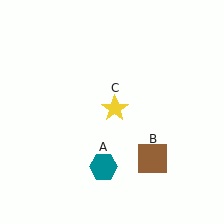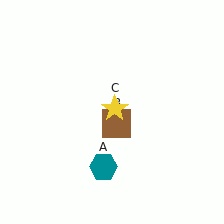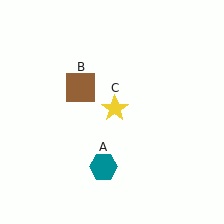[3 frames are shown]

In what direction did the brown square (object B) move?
The brown square (object B) moved up and to the left.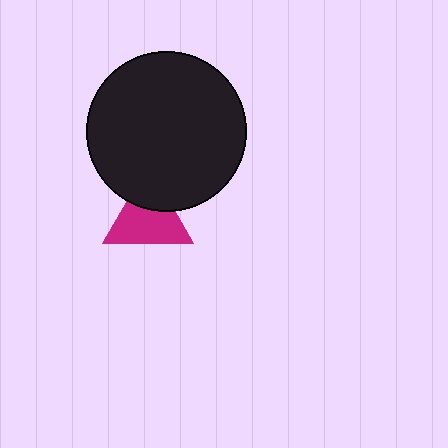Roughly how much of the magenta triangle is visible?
Most of it is visible (roughly 68%).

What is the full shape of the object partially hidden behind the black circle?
The partially hidden object is a magenta triangle.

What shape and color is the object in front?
The object in front is a black circle.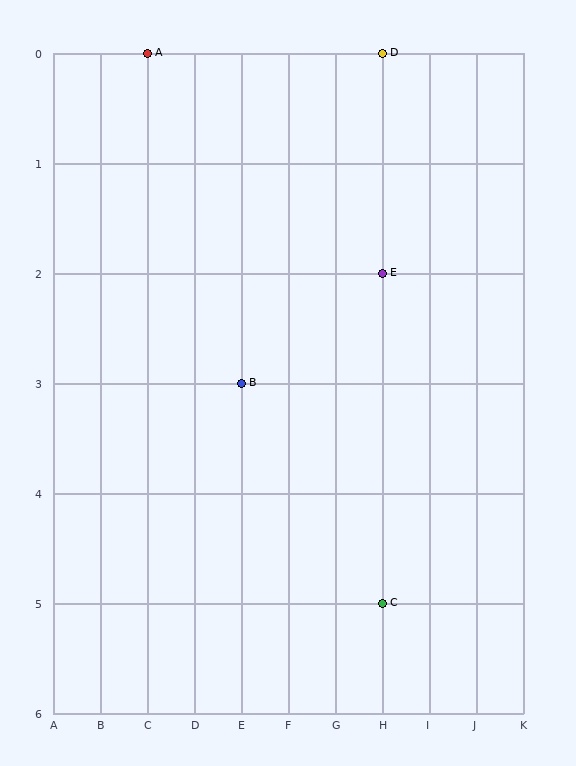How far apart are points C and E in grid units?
Points C and E are 3 rows apart.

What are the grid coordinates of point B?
Point B is at grid coordinates (E, 3).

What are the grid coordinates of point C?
Point C is at grid coordinates (H, 5).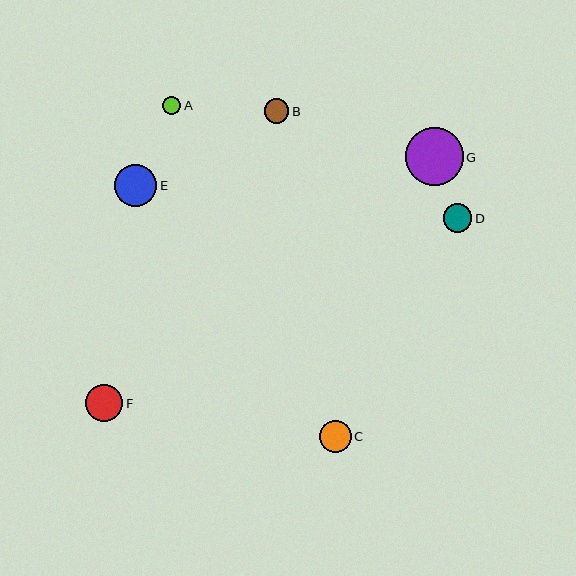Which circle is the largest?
Circle G is the largest with a size of approximately 58 pixels.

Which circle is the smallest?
Circle A is the smallest with a size of approximately 18 pixels.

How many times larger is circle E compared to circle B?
Circle E is approximately 1.7 times the size of circle B.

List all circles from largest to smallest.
From largest to smallest: G, E, F, C, D, B, A.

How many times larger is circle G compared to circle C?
Circle G is approximately 1.9 times the size of circle C.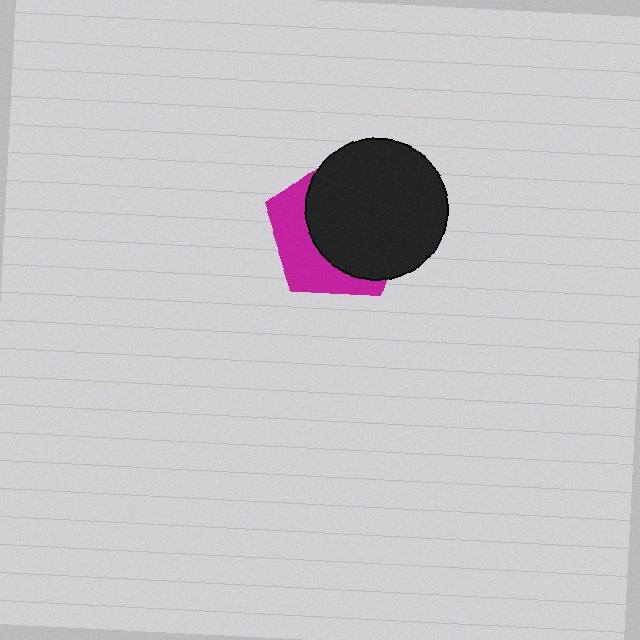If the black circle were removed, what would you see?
You would see the complete magenta pentagon.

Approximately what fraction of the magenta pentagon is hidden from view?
Roughly 64% of the magenta pentagon is hidden behind the black circle.